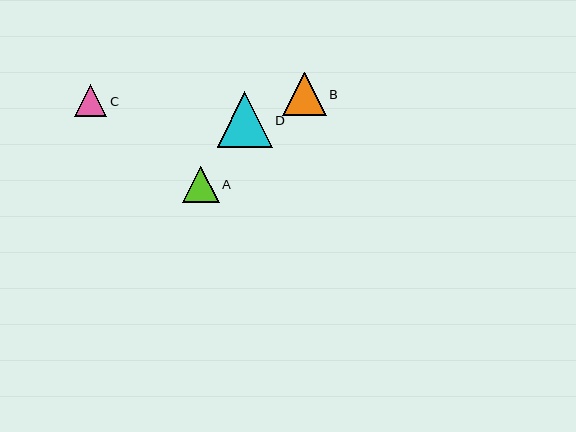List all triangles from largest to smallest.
From largest to smallest: D, B, A, C.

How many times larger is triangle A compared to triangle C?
Triangle A is approximately 1.1 times the size of triangle C.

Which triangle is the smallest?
Triangle C is the smallest with a size of approximately 32 pixels.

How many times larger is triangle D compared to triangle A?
Triangle D is approximately 1.5 times the size of triangle A.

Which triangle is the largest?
Triangle D is the largest with a size of approximately 55 pixels.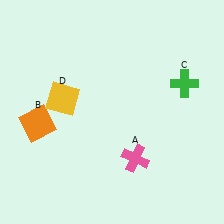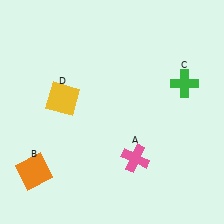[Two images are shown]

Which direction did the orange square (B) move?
The orange square (B) moved down.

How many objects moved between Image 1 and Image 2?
1 object moved between the two images.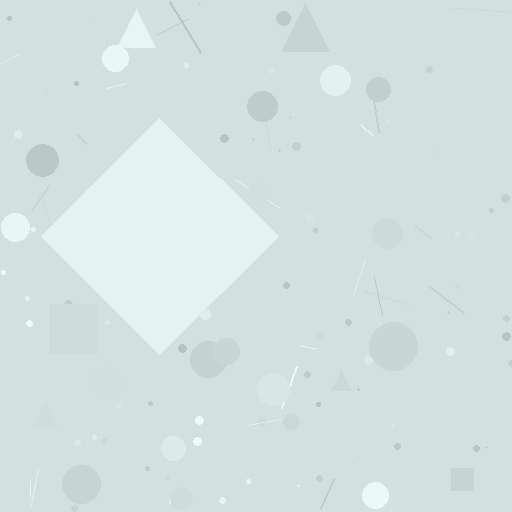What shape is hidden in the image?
A diamond is hidden in the image.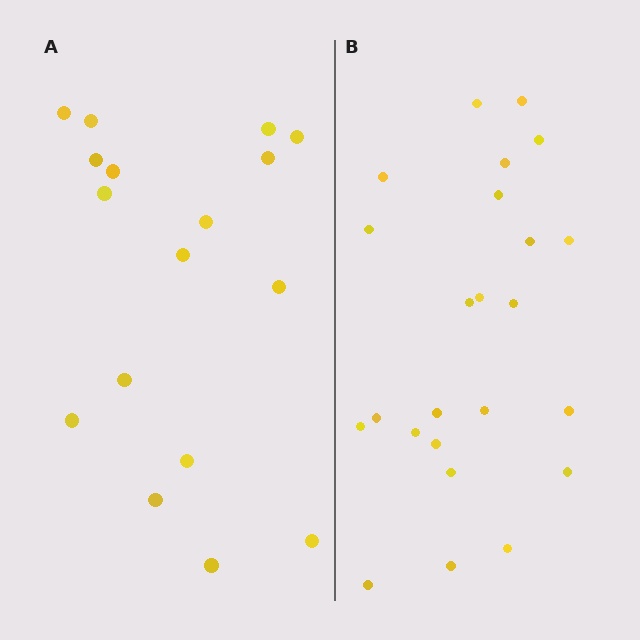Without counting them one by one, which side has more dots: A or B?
Region B (the right region) has more dots.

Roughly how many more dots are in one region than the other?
Region B has roughly 8 or so more dots than region A.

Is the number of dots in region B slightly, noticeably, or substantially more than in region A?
Region B has noticeably more, but not dramatically so. The ratio is roughly 1.4 to 1.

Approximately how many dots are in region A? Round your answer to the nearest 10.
About 20 dots. (The exact count is 17, which rounds to 20.)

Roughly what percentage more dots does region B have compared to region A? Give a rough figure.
About 40% more.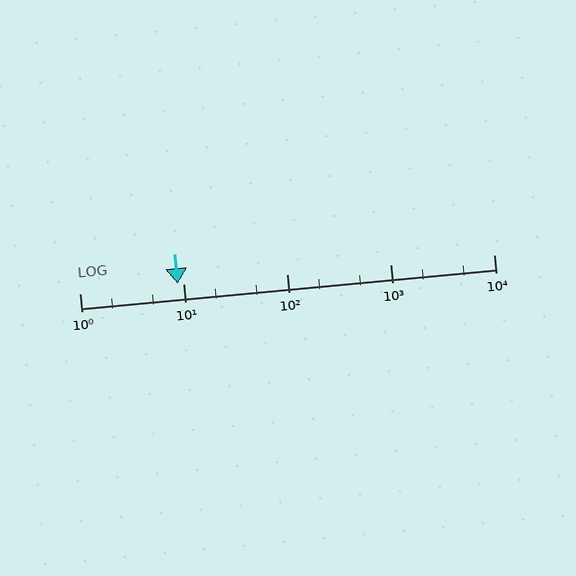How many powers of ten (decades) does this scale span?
The scale spans 4 decades, from 1 to 10000.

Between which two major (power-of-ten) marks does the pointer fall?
The pointer is between 1 and 10.